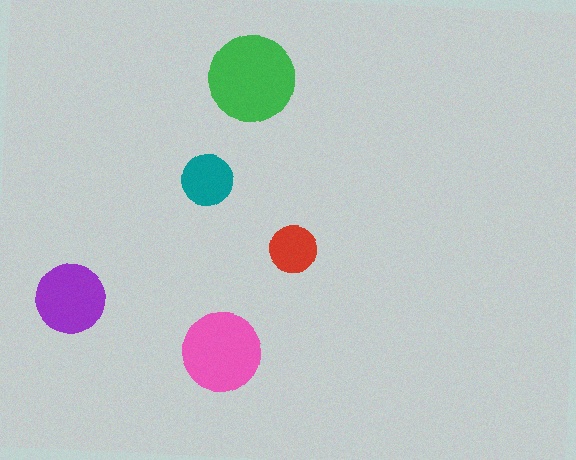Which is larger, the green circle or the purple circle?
The green one.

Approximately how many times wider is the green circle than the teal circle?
About 1.5 times wider.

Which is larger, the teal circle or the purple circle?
The purple one.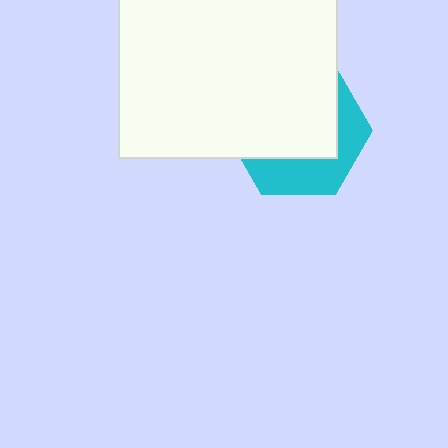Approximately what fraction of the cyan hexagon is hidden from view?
Roughly 64% of the cyan hexagon is hidden behind the white rectangle.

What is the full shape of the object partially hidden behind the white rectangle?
The partially hidden object is a cyan hexagon.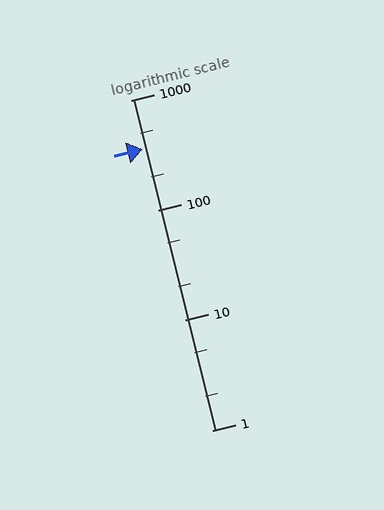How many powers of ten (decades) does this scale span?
The scale spans 3 decades, from 1 to 1000.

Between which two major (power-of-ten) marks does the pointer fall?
The pointer is between 100 and 1000.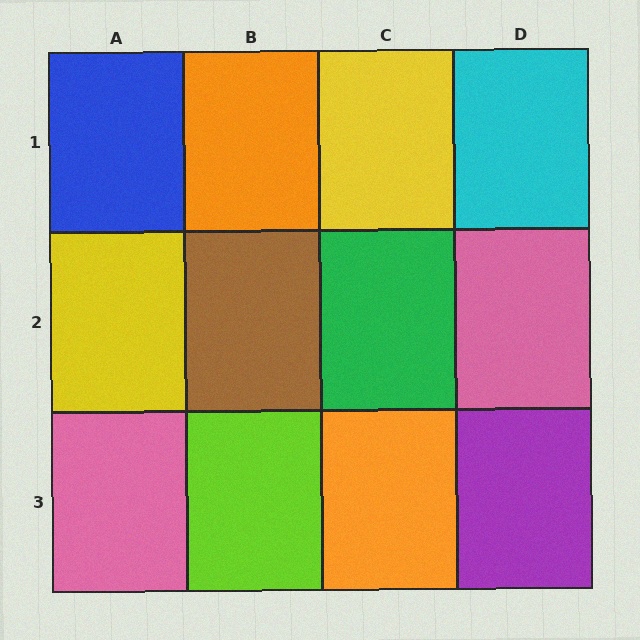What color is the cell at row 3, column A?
Pink.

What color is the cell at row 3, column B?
Lime.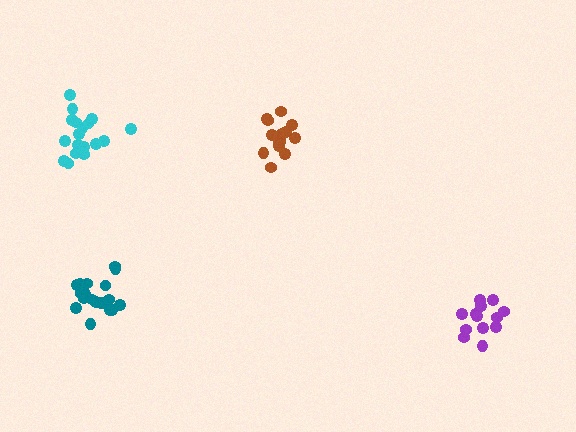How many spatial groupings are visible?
There are 4 spatial groupings.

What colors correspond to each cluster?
The clusters are colored: brown, teal, cyan, purple.